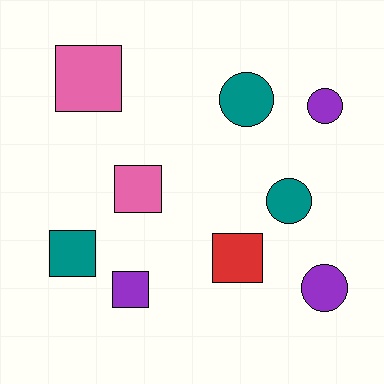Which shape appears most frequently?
Square, with 5 objects.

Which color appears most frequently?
Teal, with 3 objects.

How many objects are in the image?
There are 9 objects.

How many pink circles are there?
There are no pink circles.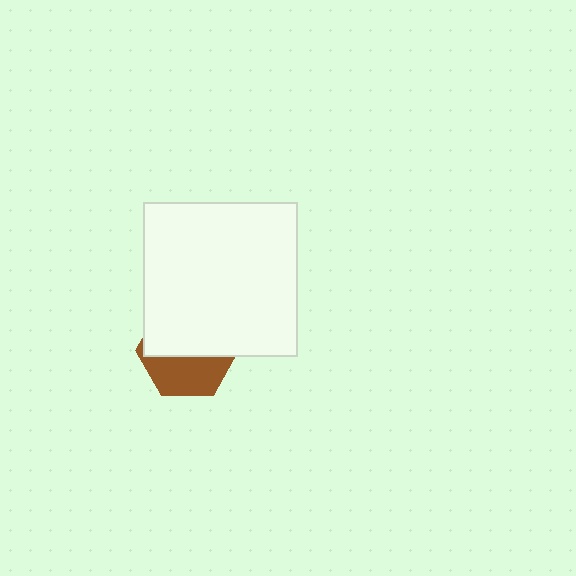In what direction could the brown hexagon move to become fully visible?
The brown hexagon could move down. That would shift it out from behind the white square entirely.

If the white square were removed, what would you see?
You would see the complete brown hexagon.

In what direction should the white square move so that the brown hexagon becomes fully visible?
The white square should move up. That is the shortest direction to clear the overlap and leave the brown hexagon fully visible.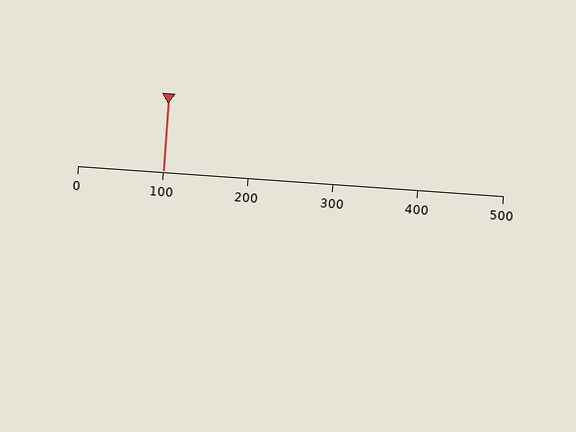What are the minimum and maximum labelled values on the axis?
The axis runs from 0 to 500.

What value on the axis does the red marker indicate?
The marker indicates approximately 100.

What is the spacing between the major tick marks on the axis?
The major ticks are spaced 100 apart.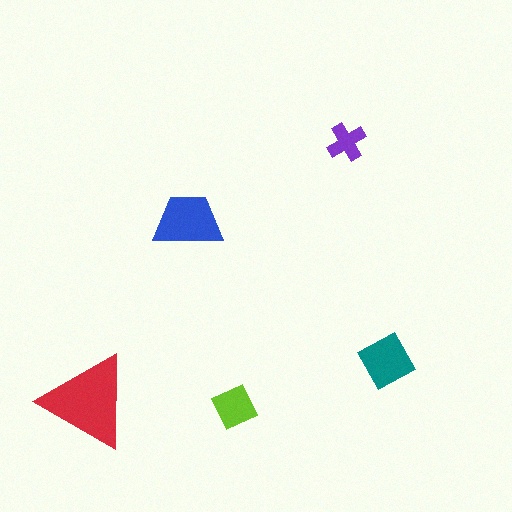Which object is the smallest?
The purple cross.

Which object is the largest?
The red triangle.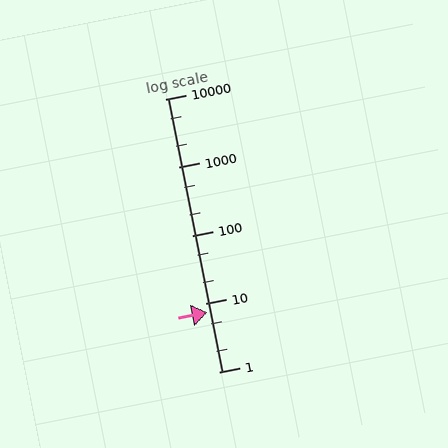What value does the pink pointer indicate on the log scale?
The pointer indicates approximately 7.3.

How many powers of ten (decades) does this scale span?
The scale spans 4 decades, from 1 to 10000.